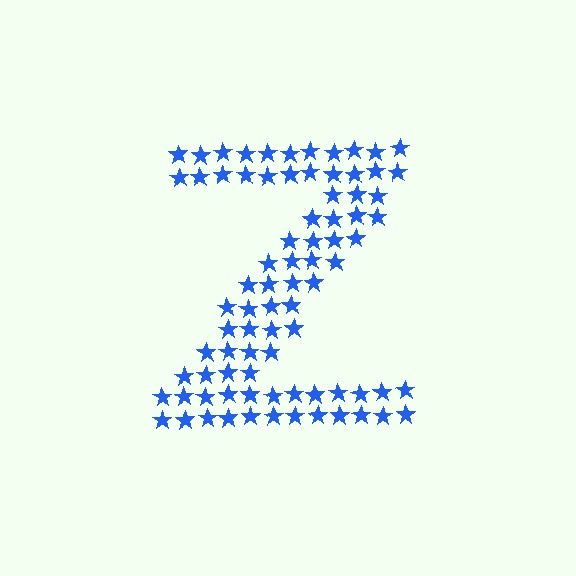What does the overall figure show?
The overall figure shows the letter Z.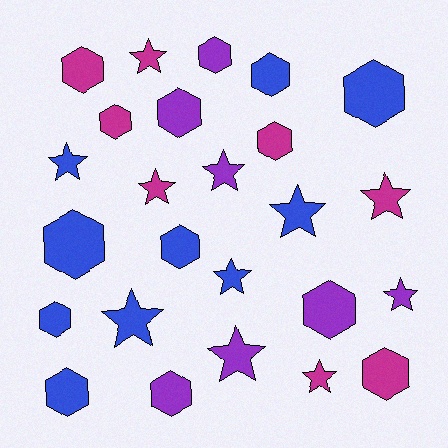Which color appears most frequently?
Blue, with 10 objects.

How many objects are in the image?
There are 25 objects.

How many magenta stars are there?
There are 4 magenta stars.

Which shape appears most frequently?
Hexagon, with 14 objects.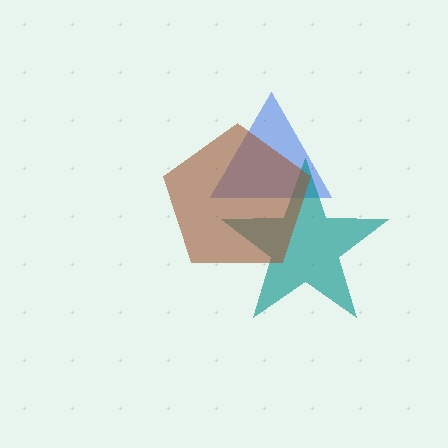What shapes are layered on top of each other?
The layered shapes are: a blue triangle, a teal star, a brown pentagon.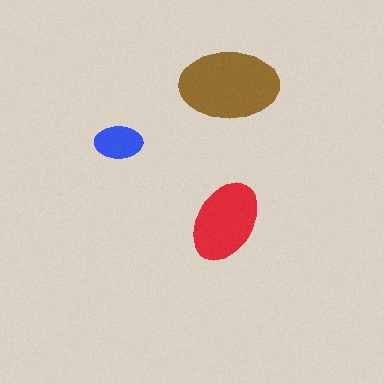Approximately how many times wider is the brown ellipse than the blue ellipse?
About 2 times wider.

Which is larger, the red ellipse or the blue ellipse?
The red one.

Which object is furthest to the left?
The blue ellipse is leftmost.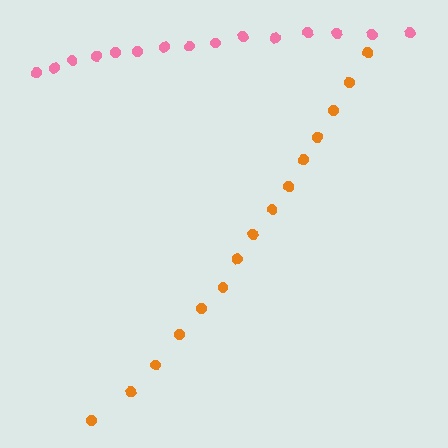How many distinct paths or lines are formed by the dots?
There are 2 distinct paths.